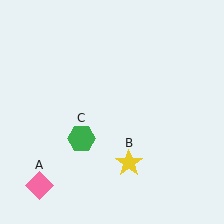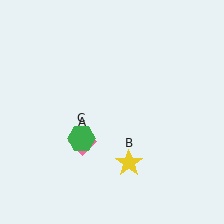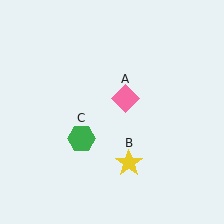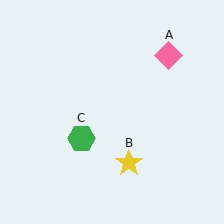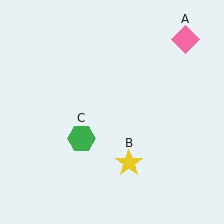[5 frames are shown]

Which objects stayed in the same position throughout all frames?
Yellow star (object B) and green hexagon (object C) remained stationary.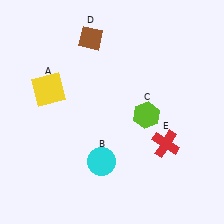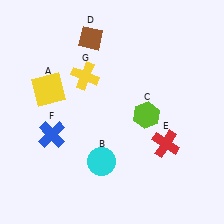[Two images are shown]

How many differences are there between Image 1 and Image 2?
There are 2 differences between the two images.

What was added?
A blue cross (F), a yellow cross (G) were added in Image 2.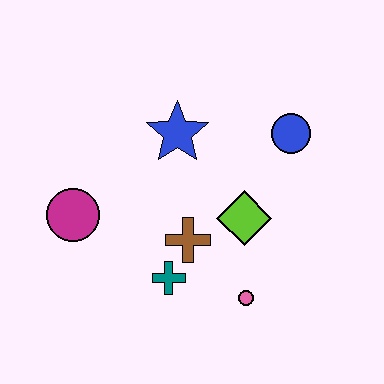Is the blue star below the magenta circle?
No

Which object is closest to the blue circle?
The lime diamond is closest to the blue circle.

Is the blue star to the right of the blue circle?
No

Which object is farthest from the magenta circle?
The blue circle is farthest from the magenta circle.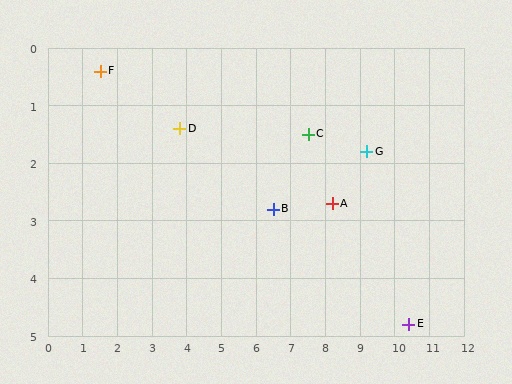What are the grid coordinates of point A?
Point A is at approximately (8.2, 2.7).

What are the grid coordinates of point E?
Point E is at approximately (10.4, 4.8).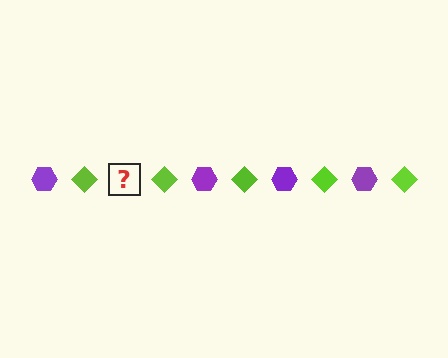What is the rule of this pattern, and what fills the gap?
The rule is that the pattern alternates between purple hexagon and lime diamond. The gap should be filled with a purple hexagon.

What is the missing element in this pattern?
The missing element is a purple hexagon.